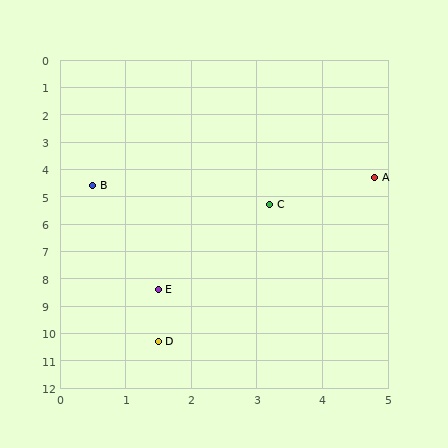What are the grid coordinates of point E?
Point E is at approximately (1.5, 8.4).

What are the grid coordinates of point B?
Point B is at approximately (0.5, 4.6).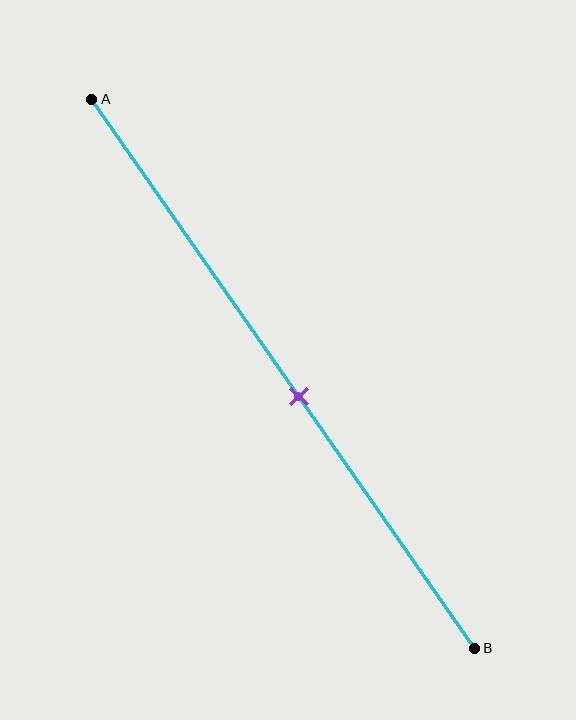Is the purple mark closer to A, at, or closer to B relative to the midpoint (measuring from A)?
The purple mark is closer to point B than the midpoint of segment AB.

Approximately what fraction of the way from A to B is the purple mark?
The purple mark is approximately 55% of the way from A to B.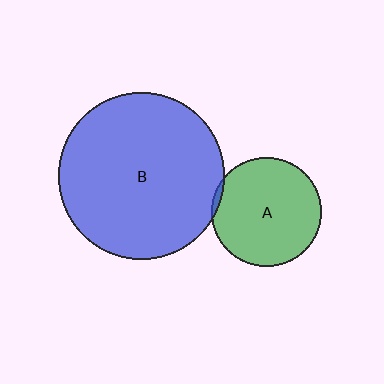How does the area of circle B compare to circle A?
Approximately 2.3 times.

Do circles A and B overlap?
Yes.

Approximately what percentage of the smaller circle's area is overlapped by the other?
Approximately 5%.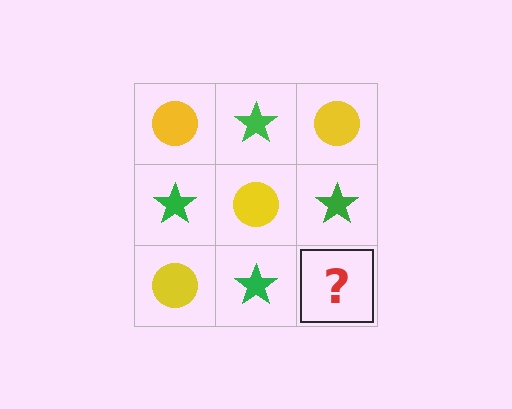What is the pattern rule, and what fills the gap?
The rule is that it alternates yellow circle and green star in a checkerboard pattern. The gap should be filled with a yellow circle.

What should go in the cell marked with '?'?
The missing cell should contain a yellow circle.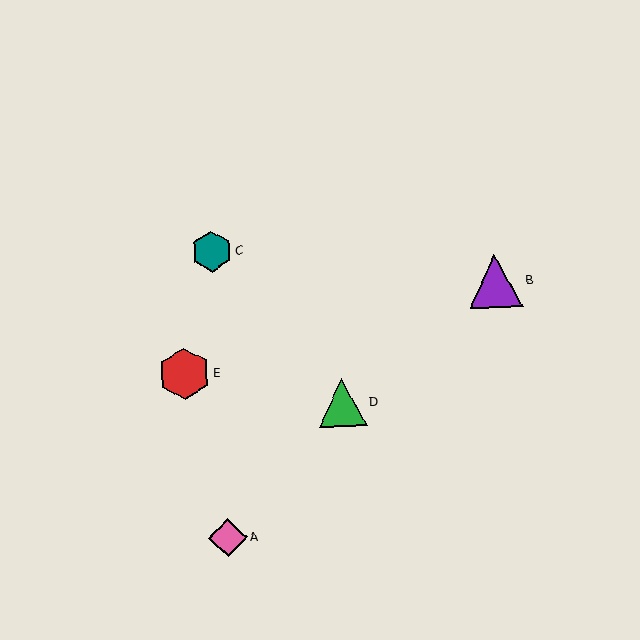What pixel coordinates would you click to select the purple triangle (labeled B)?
Click at (495, 281) to select the purple triangle B.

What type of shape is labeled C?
Shape C is a teal hexagon.